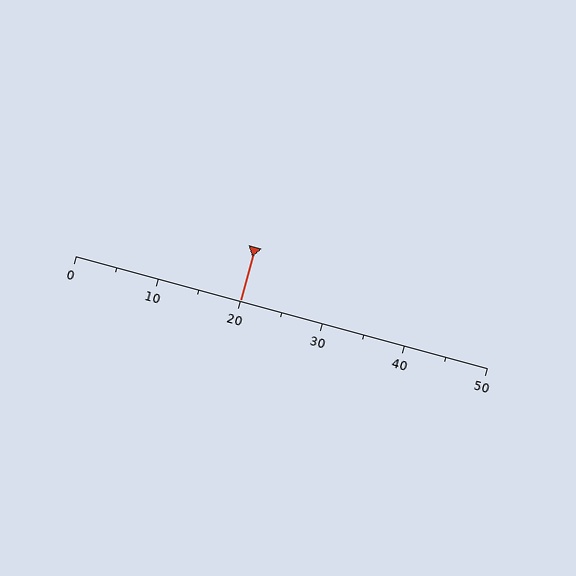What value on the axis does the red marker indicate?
The marker indicates approximately 20.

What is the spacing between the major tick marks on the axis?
The major ticks are spaced 10 apart.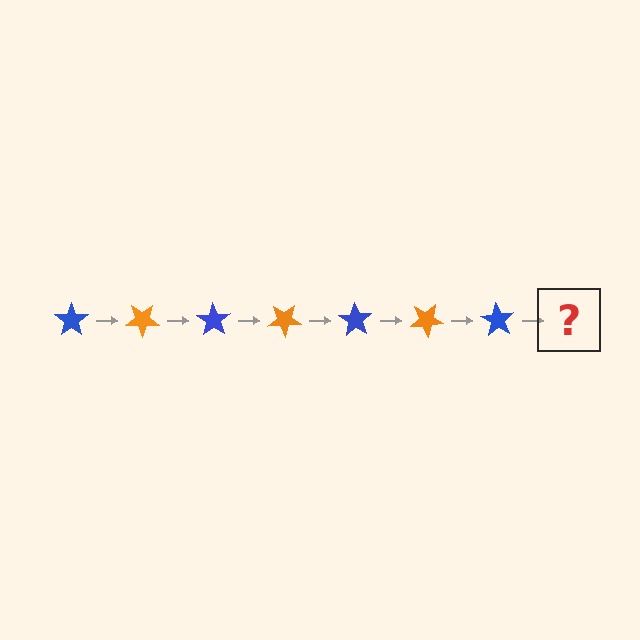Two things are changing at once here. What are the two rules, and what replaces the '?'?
The two rules are that it rotates 35 degrees each step and the color cycles through blue and orange. The '?' should be an orange star, rotated 245 degrees from the start.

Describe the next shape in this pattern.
It should be an orange star, rotated 245 degrees from the start.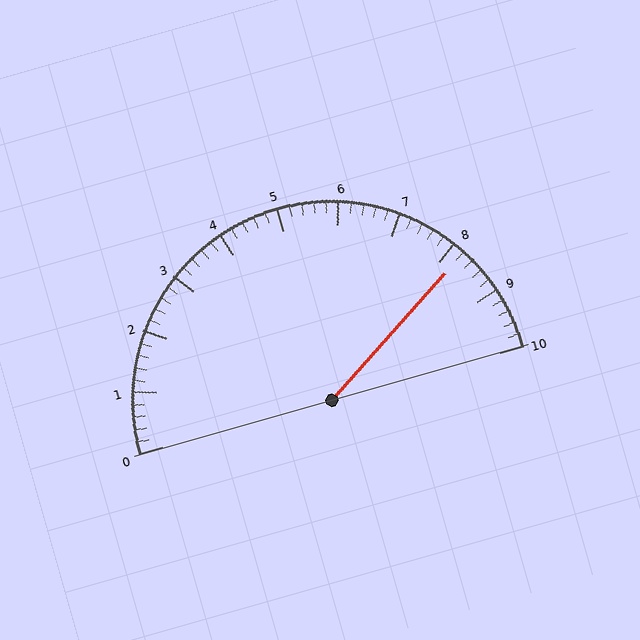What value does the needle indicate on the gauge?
The needle indicates approximately 8.2.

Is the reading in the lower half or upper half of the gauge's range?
The reading is in the upper half of the range (0 to 10).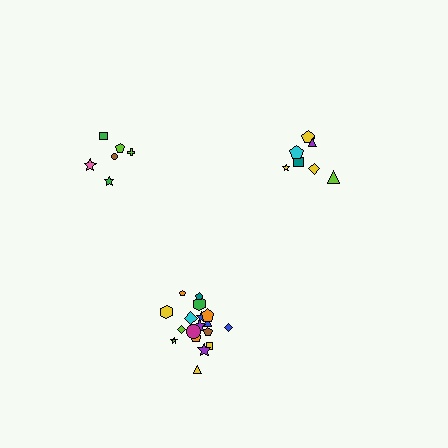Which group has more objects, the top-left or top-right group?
The top-right group.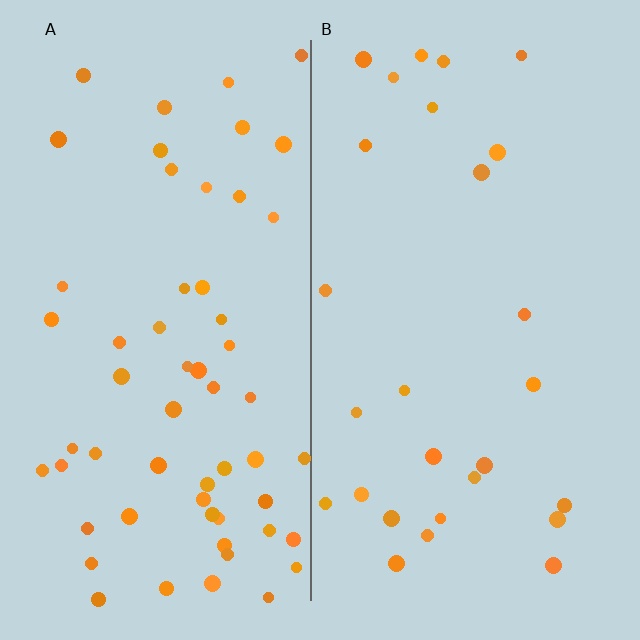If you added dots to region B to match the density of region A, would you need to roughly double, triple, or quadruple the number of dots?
Approximately double.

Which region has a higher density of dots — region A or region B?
A (the left).